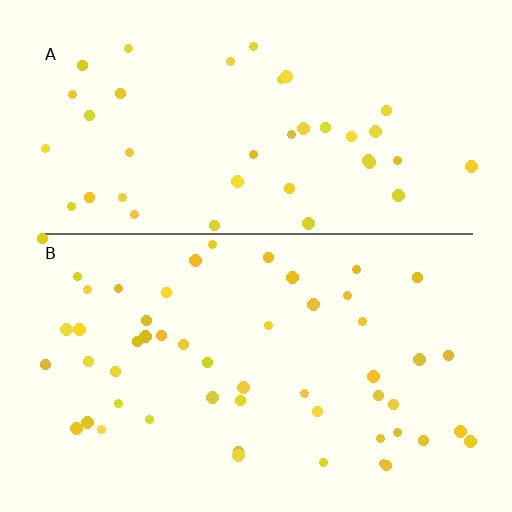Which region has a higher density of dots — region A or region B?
B (the bottom).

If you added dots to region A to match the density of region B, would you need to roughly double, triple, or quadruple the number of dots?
Approximately double.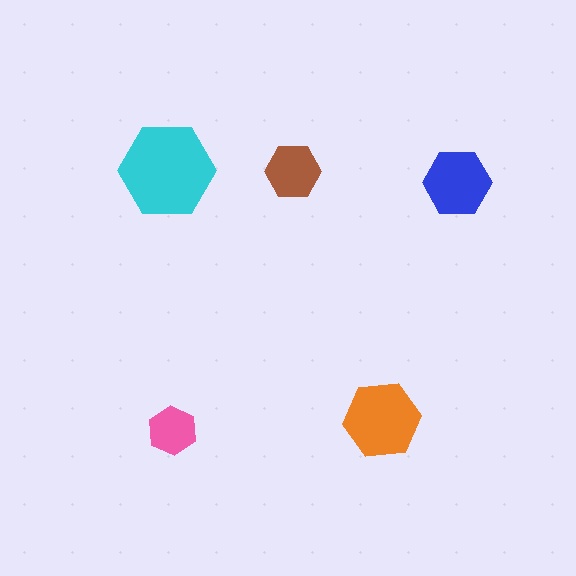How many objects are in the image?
There are 5 objects in the image.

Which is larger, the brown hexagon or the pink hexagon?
The brown one.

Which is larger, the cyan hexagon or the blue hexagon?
The cyan one.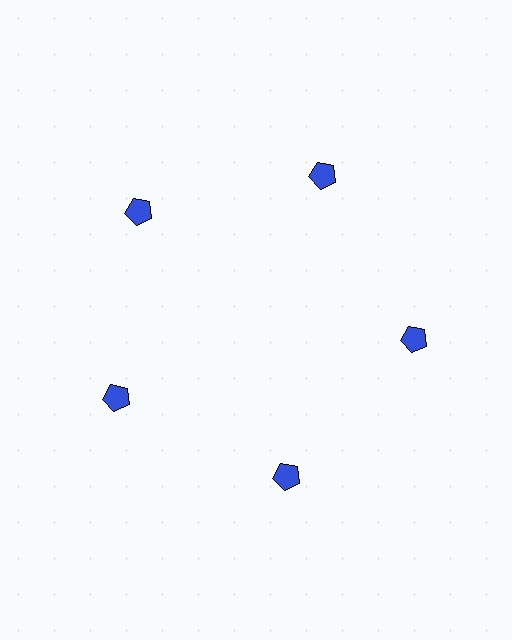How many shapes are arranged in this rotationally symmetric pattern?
There are 5 shapes, arranged in 5 groups of 1.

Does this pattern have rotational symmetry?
Yes, this pattern has 5-fold rotational symmetry. It looks the same after rotating 72 degrees around the center.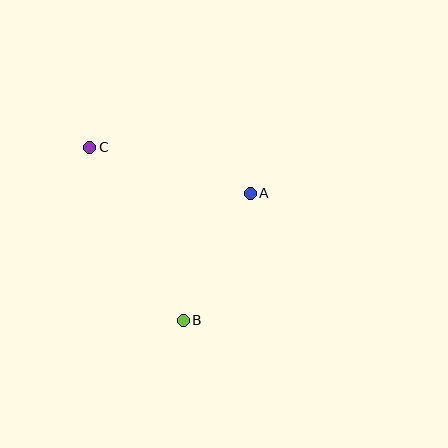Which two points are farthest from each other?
Points B and C are farthest from each other.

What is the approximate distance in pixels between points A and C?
The distance between A and C is approximately 167 pixels.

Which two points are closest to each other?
Points A and B are closest to each other.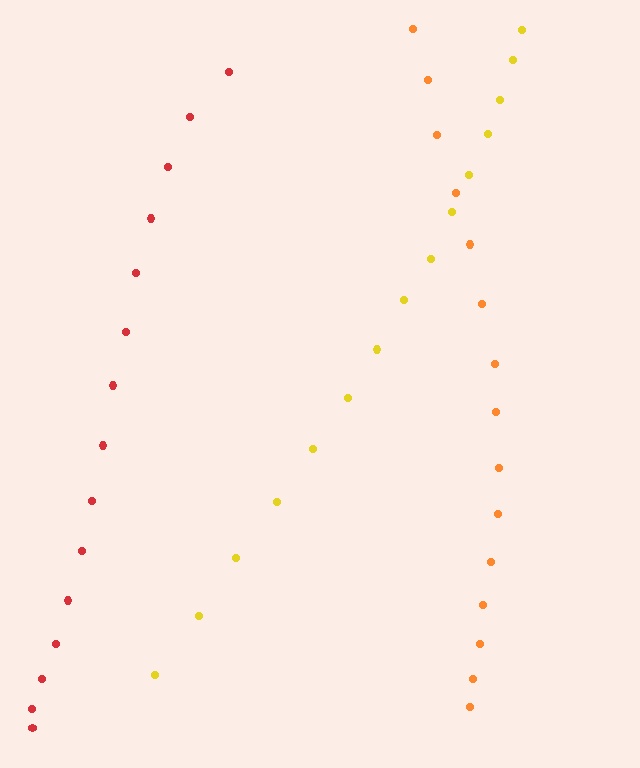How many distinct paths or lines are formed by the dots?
There are 3 distinct paths.